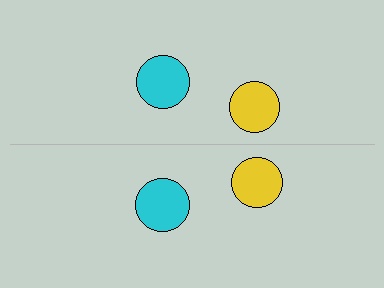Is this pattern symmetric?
Yes, this pattern has bilateral (reflection) symmetry.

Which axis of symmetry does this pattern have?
The pattern has a horizontal axis of symmetry running through the center of the image.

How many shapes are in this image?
There are 4 shapes in this image.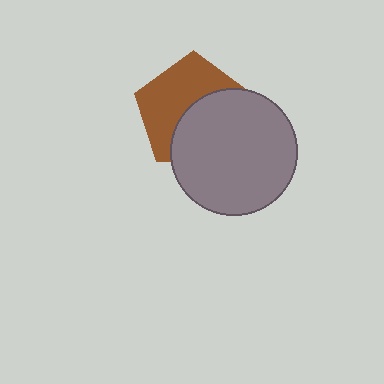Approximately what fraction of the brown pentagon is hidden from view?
Roughly 48% of the brown pentagon is hidden behind the gray circle.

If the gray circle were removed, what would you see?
You would see the complete brown pentagon.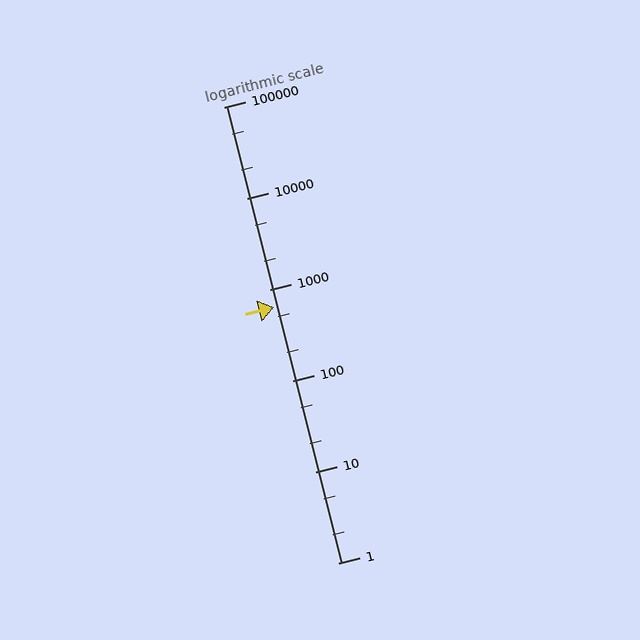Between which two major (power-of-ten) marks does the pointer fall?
The pointer is between 100 and 1000.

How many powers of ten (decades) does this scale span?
The scale spans 5 decades, from 1 to 100000.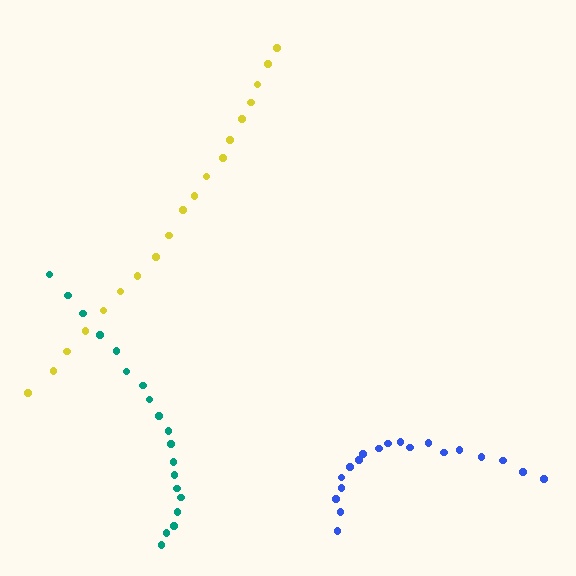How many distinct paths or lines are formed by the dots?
There are 3 distinct paths.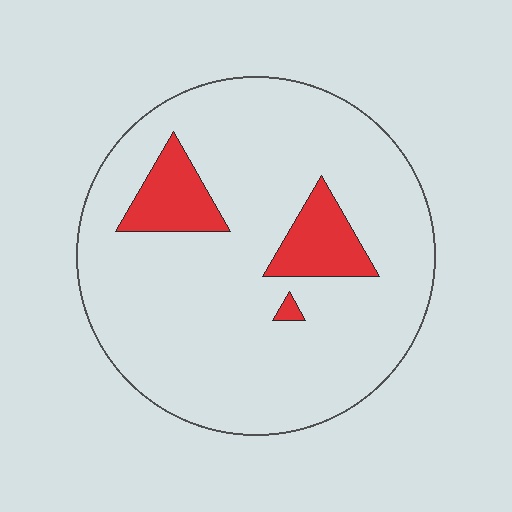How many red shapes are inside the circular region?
3.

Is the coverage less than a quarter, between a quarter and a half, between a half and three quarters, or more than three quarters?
Less than a quarter.